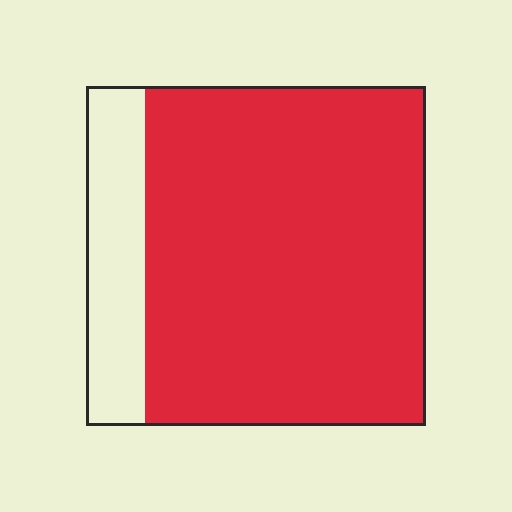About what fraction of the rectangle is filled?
About five sixths (5/6).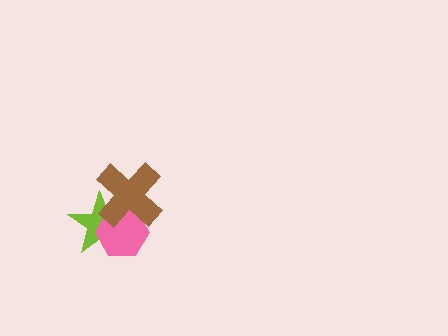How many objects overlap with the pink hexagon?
2 objects overlap with the pink hexagon.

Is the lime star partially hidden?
Yes, it is partially covered by another shape.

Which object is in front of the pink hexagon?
The brown cross is in front of the pink hexagon.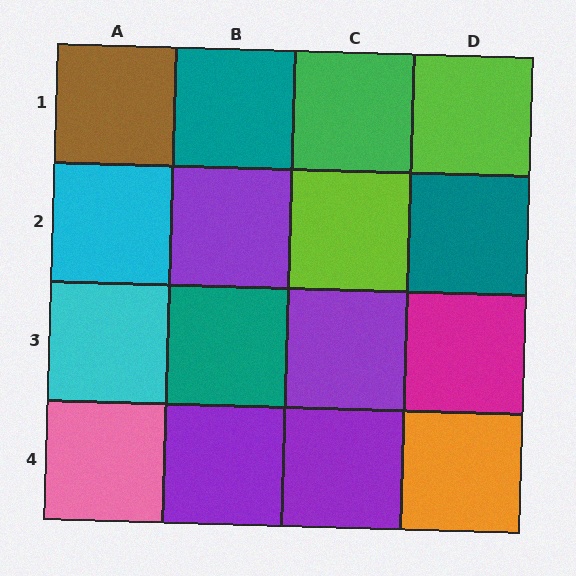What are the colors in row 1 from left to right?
Brown, teal, green, lime.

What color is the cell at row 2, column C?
Lime.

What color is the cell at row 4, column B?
Purple.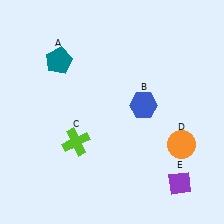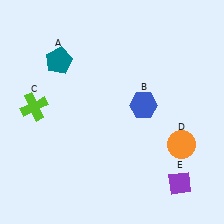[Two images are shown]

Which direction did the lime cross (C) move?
The lime cross (C) moved left.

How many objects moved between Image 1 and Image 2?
1 object moved between the two images.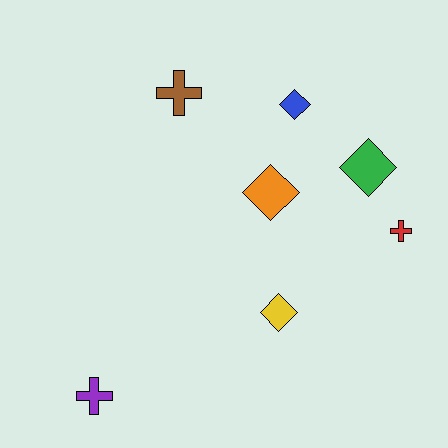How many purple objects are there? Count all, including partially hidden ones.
There is 1 purple object.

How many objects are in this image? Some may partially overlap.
There are 7 objects.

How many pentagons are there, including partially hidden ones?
There are no pentagons.